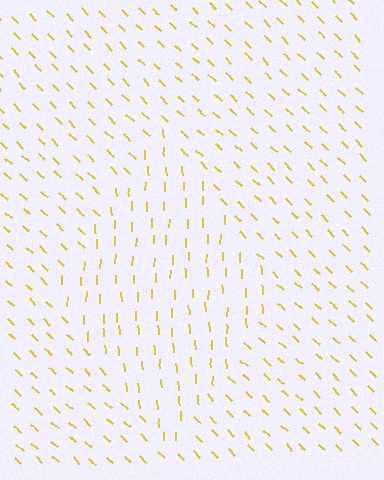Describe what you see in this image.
The image is filled with small yellow line segments. A diamond region in the image has lines oriented differently from the surrounding lines, creating a visible texture boundary.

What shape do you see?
I see a diamond.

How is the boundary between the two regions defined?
The boundary is defined purely by a change in line orientation (approximately 45 degrees difference). All lines are the same color and thickness.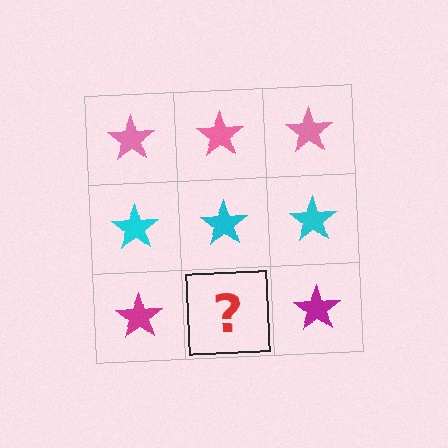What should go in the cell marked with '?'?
The missing cell should contain a magenta star.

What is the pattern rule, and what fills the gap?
The rule is that each row has a consistent color. The gap should be filled with a magenta star.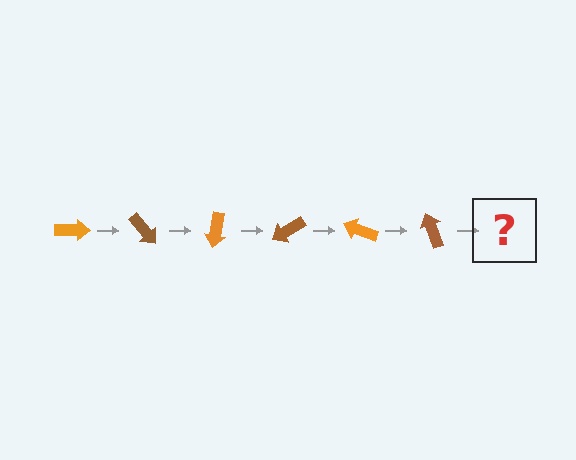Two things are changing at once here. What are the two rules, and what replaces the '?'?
The two rules are that it rotates 50 degrees each step and the color cycles through orange and brown. The '?' should be an orange arrow, rotated 300 degrees from the start.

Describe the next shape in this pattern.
It should be an orange arrow, rotated 300 degrees from the start.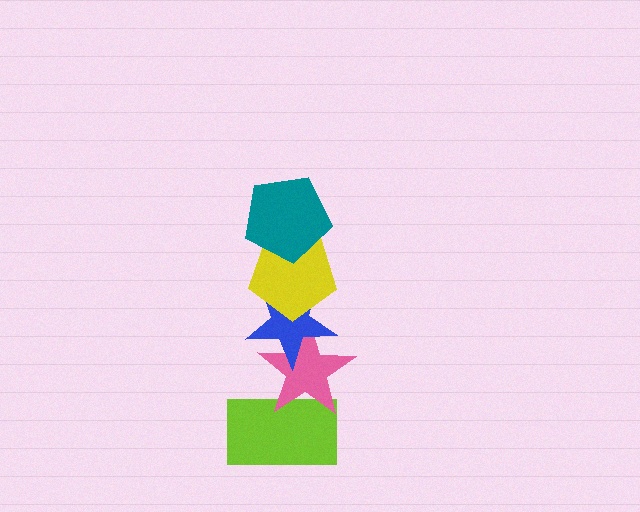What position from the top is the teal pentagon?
The teal pentagon is 1st from the top.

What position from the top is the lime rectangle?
The lime rectangle is 5th from the top.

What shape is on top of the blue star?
The yellow pentagon is on top of the blue star.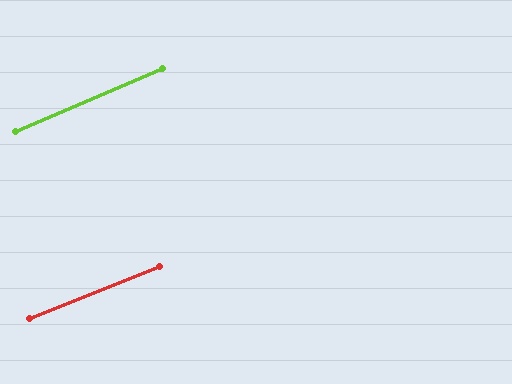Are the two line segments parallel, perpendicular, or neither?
Parallel — their directions differ by only 1.5°.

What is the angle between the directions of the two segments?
Approximately 2 degrees.